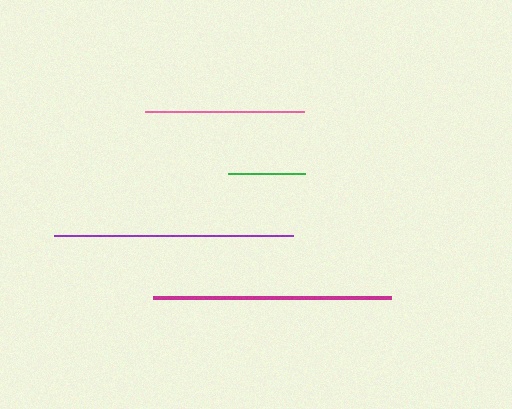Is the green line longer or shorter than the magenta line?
The magenta line is longer than the green line.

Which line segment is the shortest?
The green line is the shortest at approximately 78 pixels.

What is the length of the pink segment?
The pink segment is approximately 159 pixels long.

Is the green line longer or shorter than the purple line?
The purple line is longer than the green line.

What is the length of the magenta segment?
The magenta segment is approximately 238 pixels long.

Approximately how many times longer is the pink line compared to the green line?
The pink line is approximately 2.0 times the length of the green line.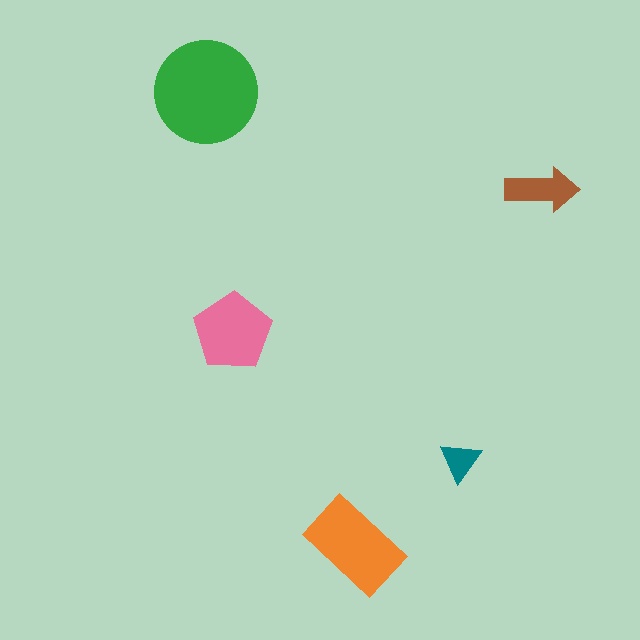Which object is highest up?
The green circle is topmost.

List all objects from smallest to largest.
The teal triangle, the brown arrow, the pink pentagon, the orange rectangle, the green circle.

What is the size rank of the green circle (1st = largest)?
1st.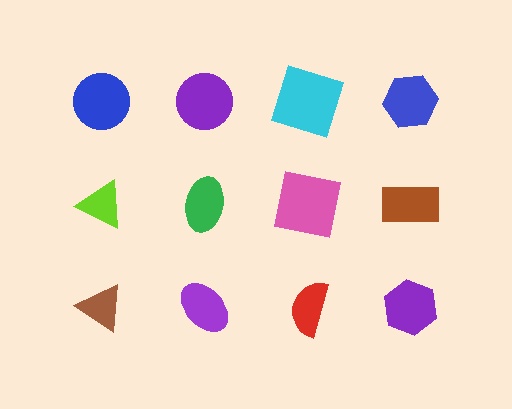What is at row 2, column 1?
A lime triangle.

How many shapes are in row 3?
4 shapes.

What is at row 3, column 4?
A purple hexagon.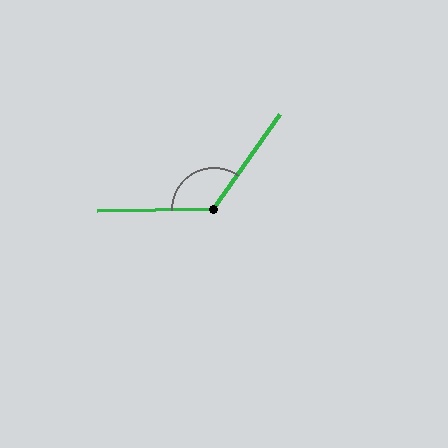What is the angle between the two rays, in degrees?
Approximately 126 degrees.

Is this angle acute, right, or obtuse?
It is obtuse.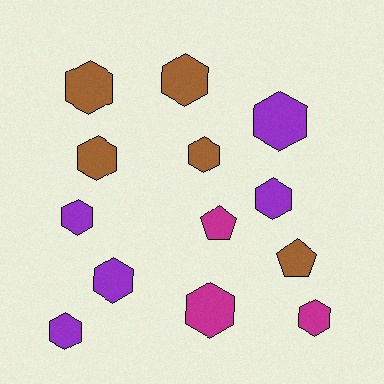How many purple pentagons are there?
There are no purple pentagons.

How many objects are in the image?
There are 13 objects.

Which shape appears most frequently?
Hexagon, with 11 objects.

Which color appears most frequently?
Brown, with 5 objects.